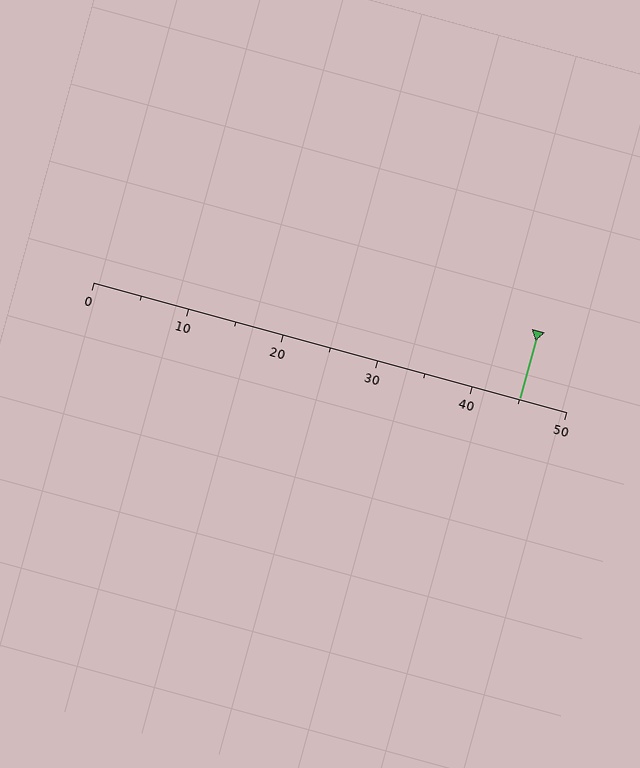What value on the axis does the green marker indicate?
The marker indicates approximately 45.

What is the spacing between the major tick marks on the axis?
The major ticks are spaced 10 apart.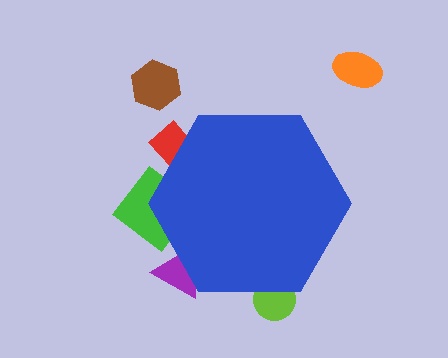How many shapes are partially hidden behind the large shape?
4 shapes are partially hidden.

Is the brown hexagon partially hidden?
No, the brown hexagon is fully visible.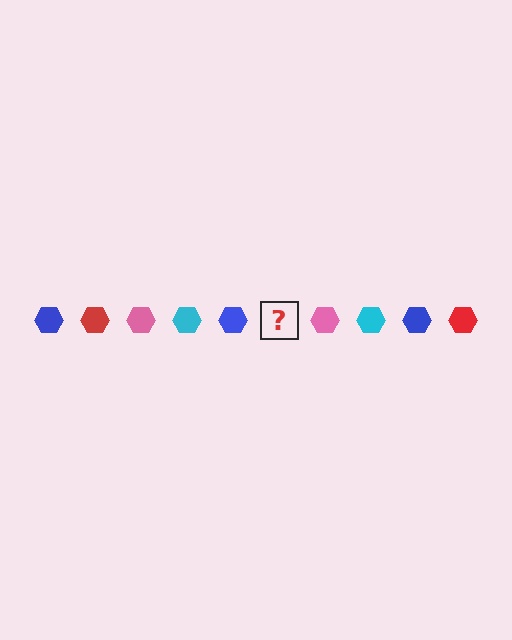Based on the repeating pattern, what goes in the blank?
The blank should be a red hexagon.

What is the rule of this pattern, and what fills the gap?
The rule is that the pattern cycles through blue, red, pink, cyan hexagons. The gap should be filled with a red hexagon.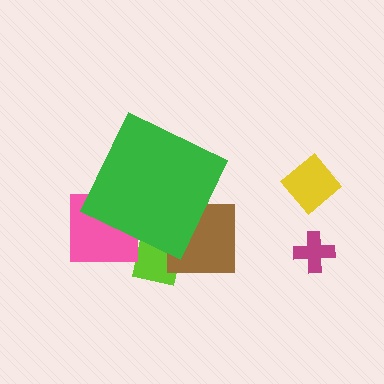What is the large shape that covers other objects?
A green diamond.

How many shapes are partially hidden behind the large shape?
3 shapes are partially hidden.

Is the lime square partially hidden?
Yes, the lime square is partially hidden behind the green diamond.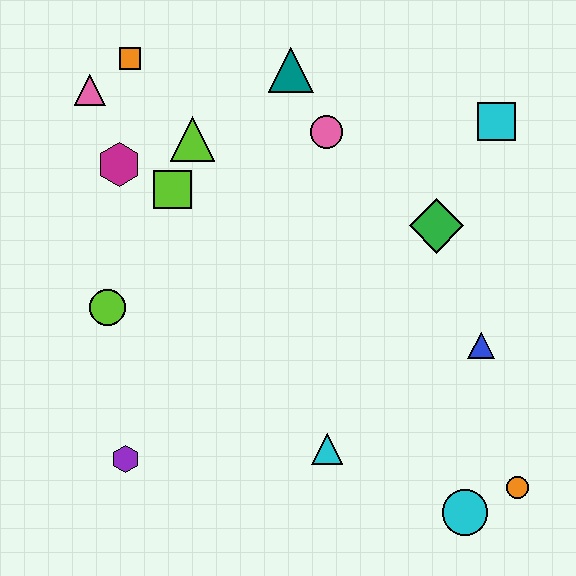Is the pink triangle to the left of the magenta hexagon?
Yes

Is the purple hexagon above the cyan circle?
Yes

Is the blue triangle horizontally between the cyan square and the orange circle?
No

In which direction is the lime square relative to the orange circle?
The lime square is to the left of the orange circle.